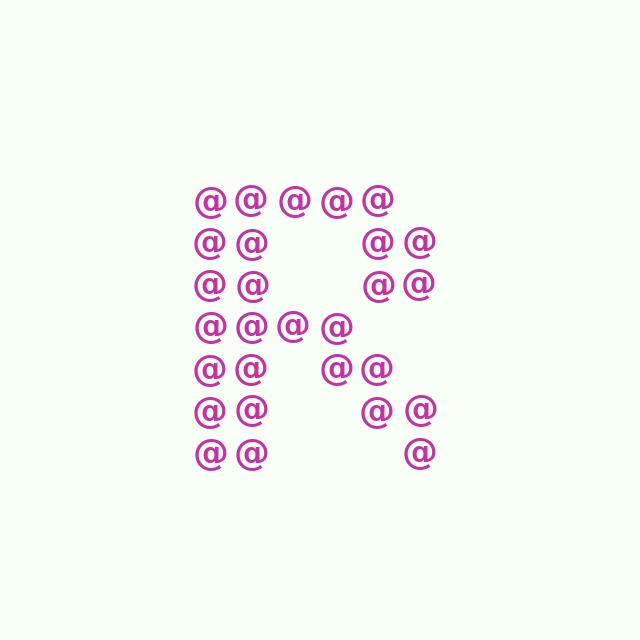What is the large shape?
The large shape is the letter R.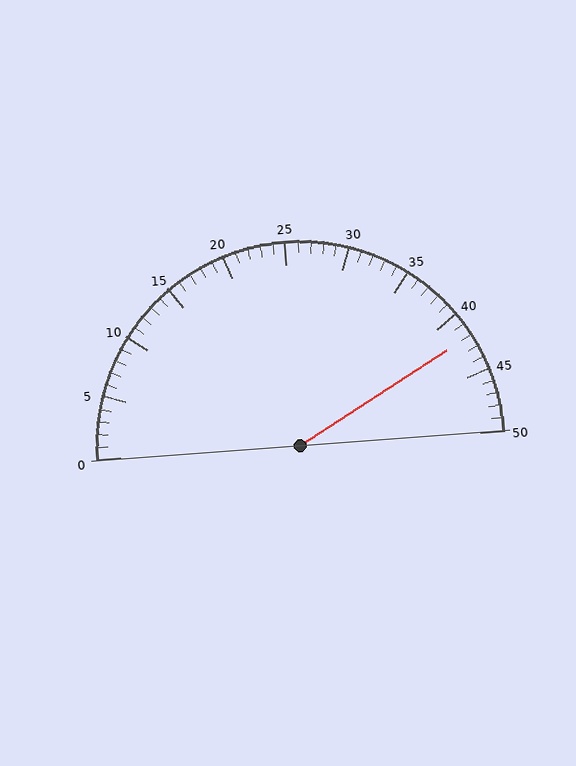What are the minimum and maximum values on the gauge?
The gauge ranges from 0 to 50.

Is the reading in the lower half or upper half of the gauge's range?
The reading is in the upper half of the range (0 to 50).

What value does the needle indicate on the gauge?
The needle indicates approximately 42.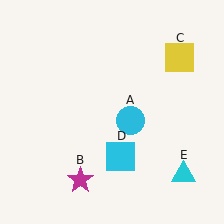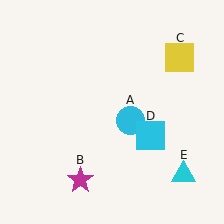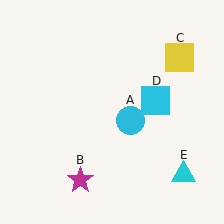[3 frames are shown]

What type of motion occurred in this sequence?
The cyan square (object D) rotated counterclockwise around the center of the scene.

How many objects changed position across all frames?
1 object changed position: cyan square (object D).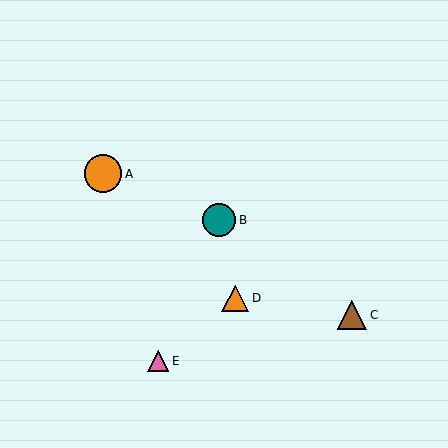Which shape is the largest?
The orange circle (labeled A) is the largest.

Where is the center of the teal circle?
The center of the teal circle is at (219, 220).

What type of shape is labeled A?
Shape A is an orange circle.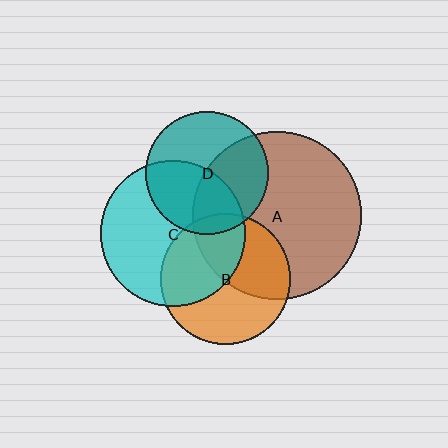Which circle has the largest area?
Circle A (brown).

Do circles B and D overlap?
Yes.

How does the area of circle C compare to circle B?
Approximately 1.2 times.